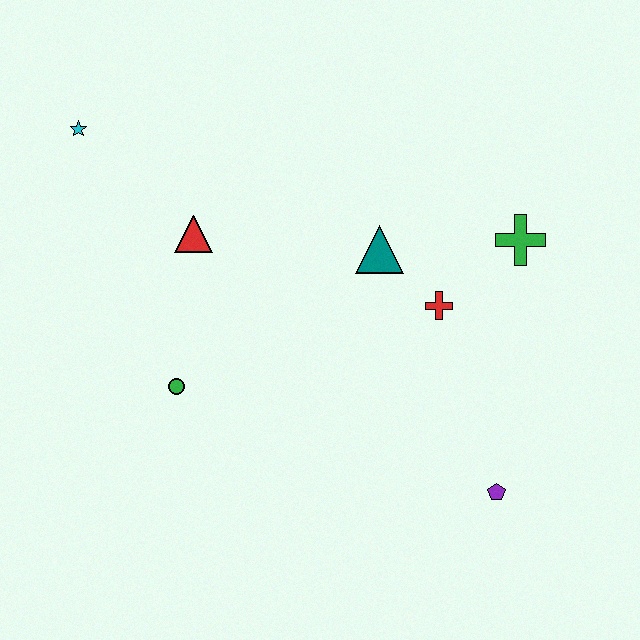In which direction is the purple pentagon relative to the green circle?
The purple pentagon is to the right of the green circle.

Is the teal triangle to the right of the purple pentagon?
No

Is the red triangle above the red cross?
Yes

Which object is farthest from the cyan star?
The purple pentagon is farthest from the cyan star.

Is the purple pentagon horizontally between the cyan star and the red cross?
No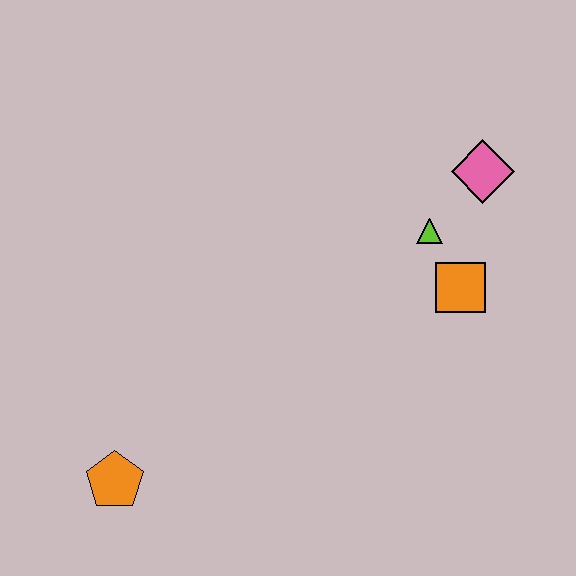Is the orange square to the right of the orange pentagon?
Yes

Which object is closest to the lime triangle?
The orange square is closest to the lime triangle.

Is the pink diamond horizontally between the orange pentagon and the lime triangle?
No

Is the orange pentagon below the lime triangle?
Yes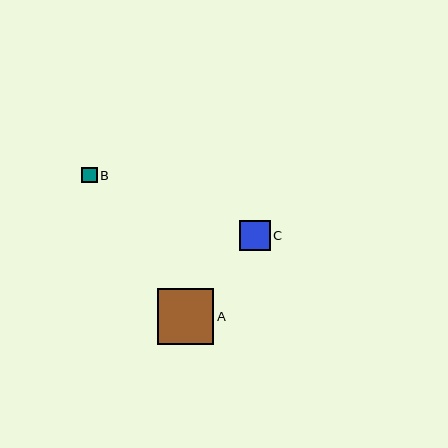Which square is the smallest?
Square B is the smallest with a size of approximately 15 pixels.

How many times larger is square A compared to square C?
Square A is approximately 1.8 times the size of square C.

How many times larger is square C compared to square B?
Square C is approximately 2.0 times the size of square B.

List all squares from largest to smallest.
From largest to smallest: A, C, B.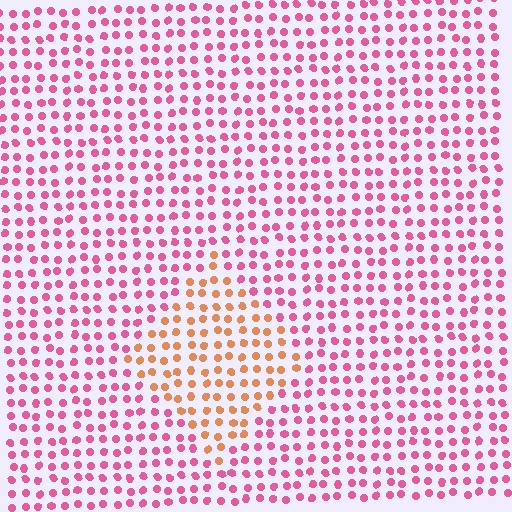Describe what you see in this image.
The image is filled with small pink elements in a uniform arrangement. A diamond-shaped region is visible where the elements are tinted to a slightly different hue, forming a subtle color boundary.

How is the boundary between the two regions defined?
The boundary is defined purely by a slight shift in hue (about 52 degrees). Spacing, size, and orientation are identical on both sides.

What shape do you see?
I see a diamond.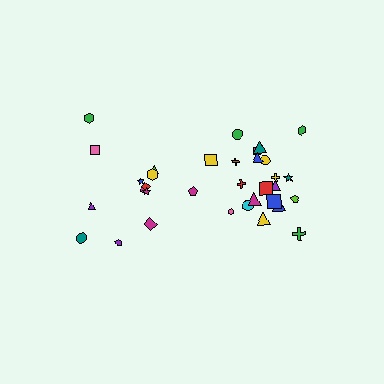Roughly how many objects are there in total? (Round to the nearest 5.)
Roughly 35 objects in total.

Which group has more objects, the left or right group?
The right group.